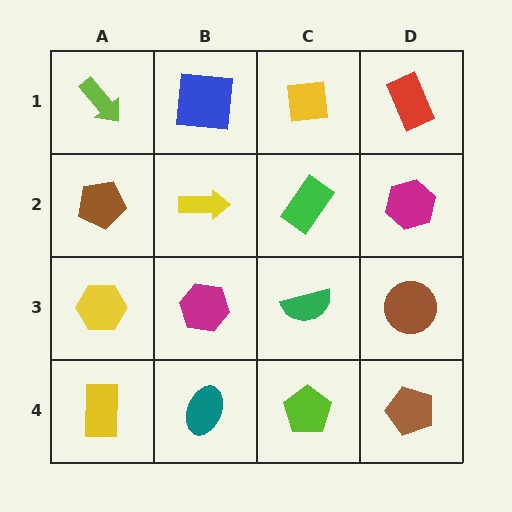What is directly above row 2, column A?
A lime arrow.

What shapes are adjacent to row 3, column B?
A yellow arrow (row 2, column B), a teal ellipse (row 4, column B), a yellow hexagon (row 3, column A), a green semicircle (row 3, column C).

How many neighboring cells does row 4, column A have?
2.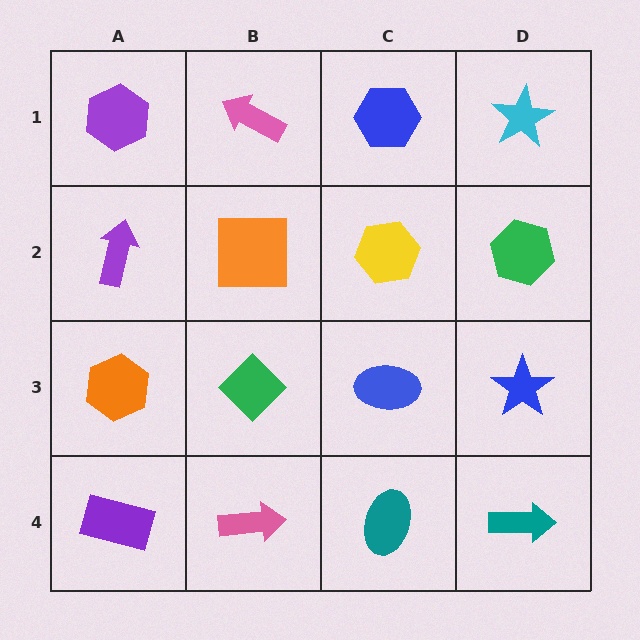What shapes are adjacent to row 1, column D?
A green hexagon (row 2, column D), a blue hexagon (row 1, column C).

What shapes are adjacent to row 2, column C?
A blue hexagon (row 1, column C), a blue ellipse (row 3, column C), an orange square (row 2, column B), a green hexagon (row 2, column D).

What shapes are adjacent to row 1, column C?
A yellow hexagon (row 2, column C), a pink arrow (row 1, column B), a cyan star (row 1, column D).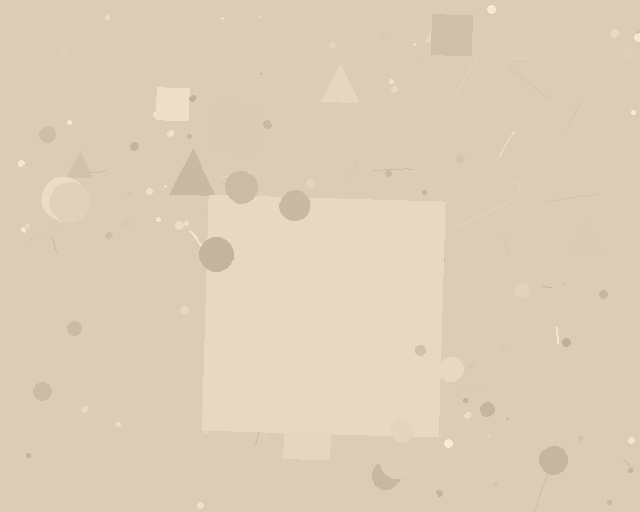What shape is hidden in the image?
A square is hidden in the image.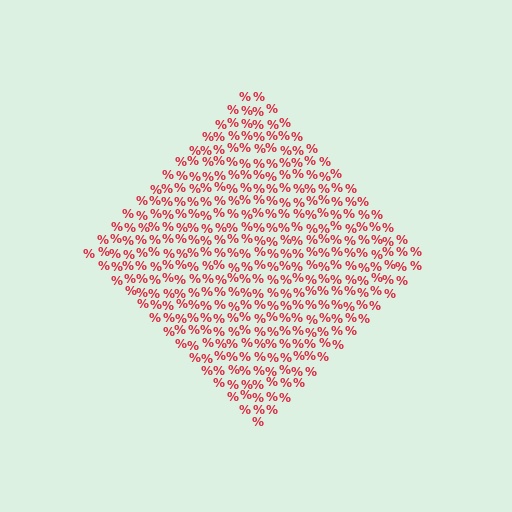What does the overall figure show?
The overall figure shows a diamond.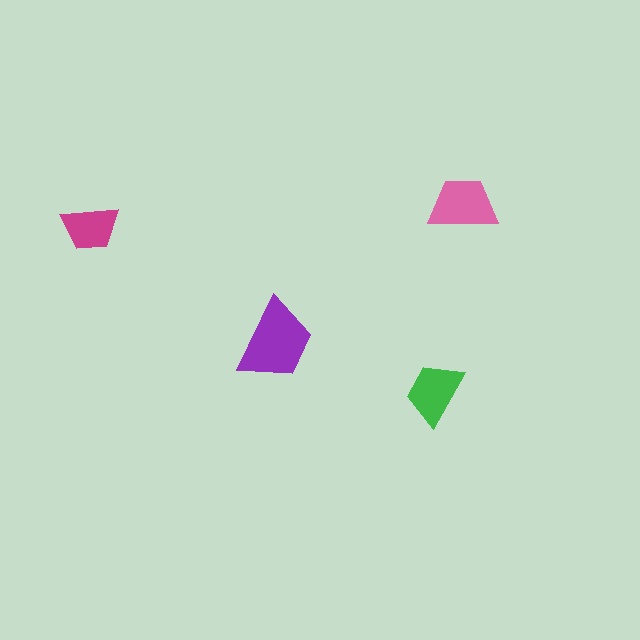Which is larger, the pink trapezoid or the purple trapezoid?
The purple one.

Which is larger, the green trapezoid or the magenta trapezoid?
The green one.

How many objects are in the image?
There are 4 objects in the image.